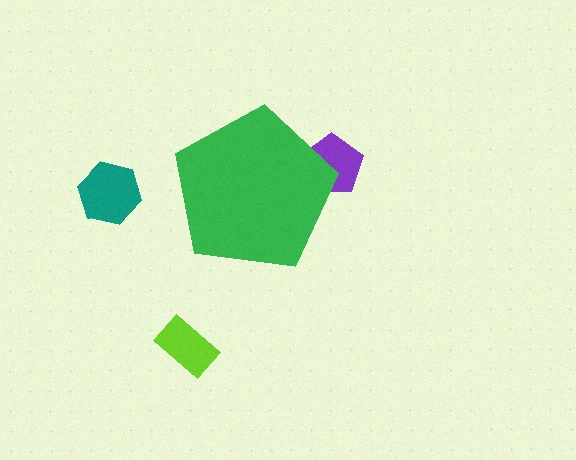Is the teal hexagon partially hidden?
No, the teal hexagon is fully visible.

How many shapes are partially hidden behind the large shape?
1 shape is partially hidden.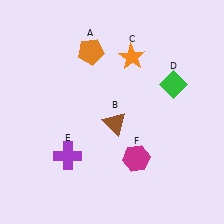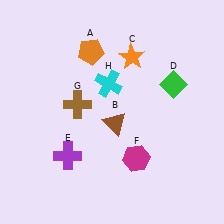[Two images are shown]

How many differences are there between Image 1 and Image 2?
There are 2 differences between the two images.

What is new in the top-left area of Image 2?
A cyan cross (H) was added in the top-left area of Image 2.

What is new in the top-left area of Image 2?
A brown cross (G) was added in the top-left area of Image 2.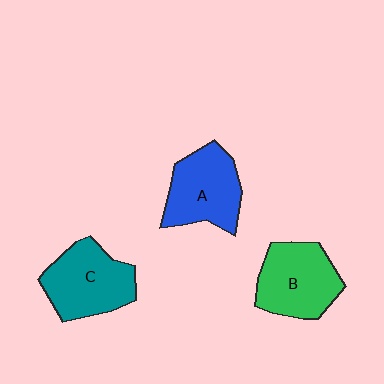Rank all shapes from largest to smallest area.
From largest to smallest: C (teal), B (green), A (blue).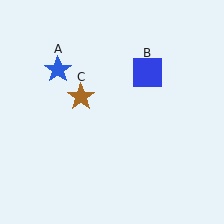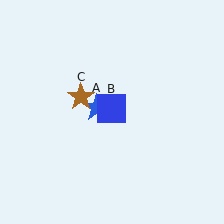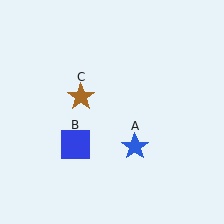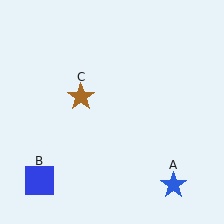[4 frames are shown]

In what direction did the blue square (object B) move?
The blue square (object B) moved down and to the left.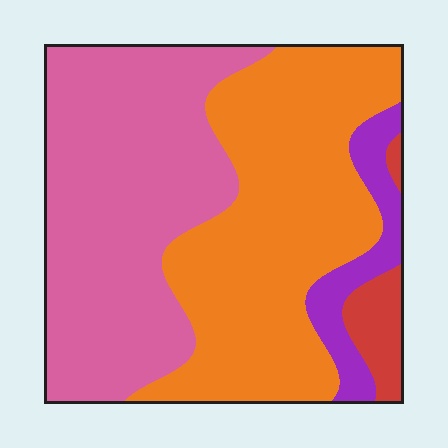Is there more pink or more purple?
Pink.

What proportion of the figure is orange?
Orange takes up about two fifths (2/5) of the figure.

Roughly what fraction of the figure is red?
Red covers 5% of the figure.